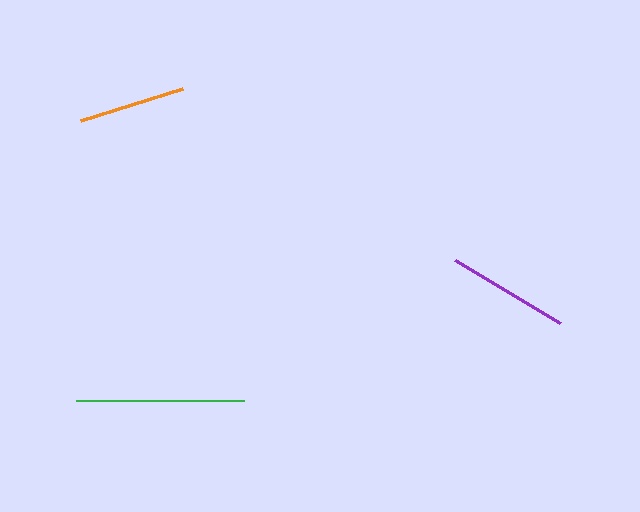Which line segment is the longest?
The green line is the longest at approximately 169 pixels.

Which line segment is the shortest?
The orange line is the shortest at approximately 106 pixels.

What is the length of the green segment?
The green segment is approximately 169 pixels long.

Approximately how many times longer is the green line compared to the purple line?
The green line is approximately 1.4 times the length of the purple line.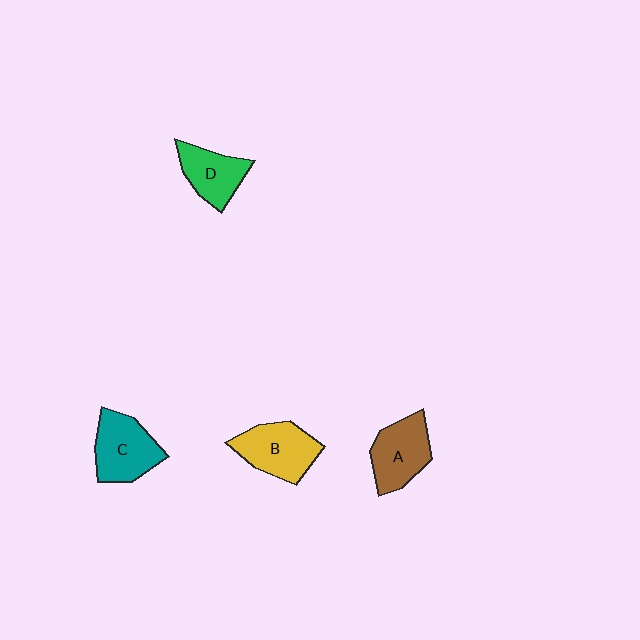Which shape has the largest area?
Shape C (teal).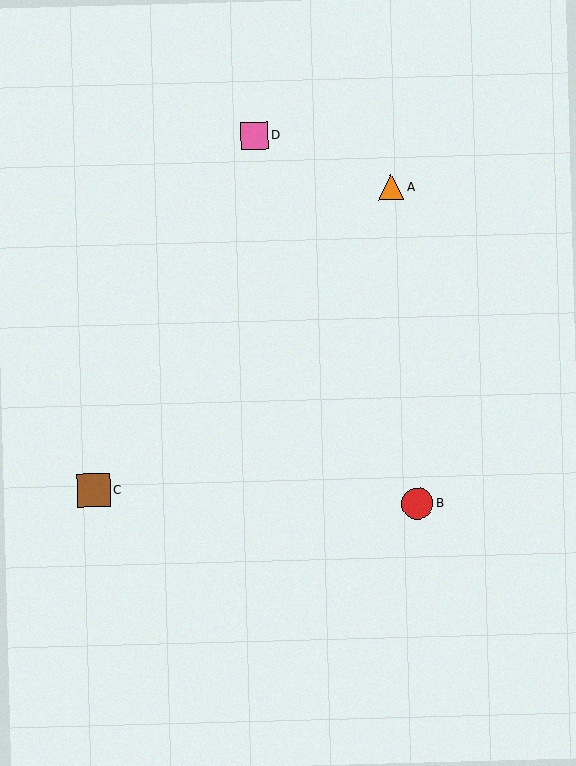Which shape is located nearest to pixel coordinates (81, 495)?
The brown square (labeled C) at (93, 490) is nearest to that location.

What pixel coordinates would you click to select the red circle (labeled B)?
Click at (418, 504) to select the red circle B.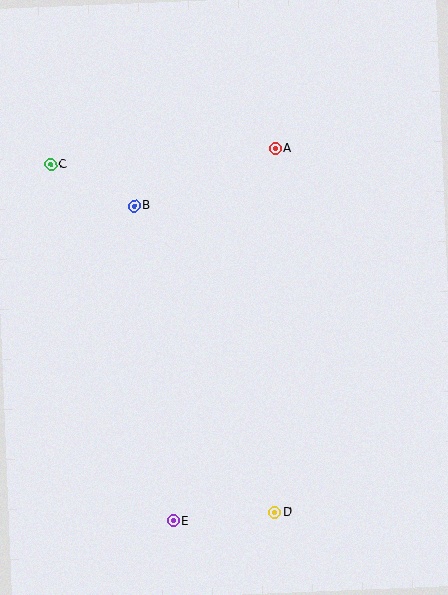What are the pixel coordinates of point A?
Point A is at (275, 148).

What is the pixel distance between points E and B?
The distance between E and B is 317 pixels.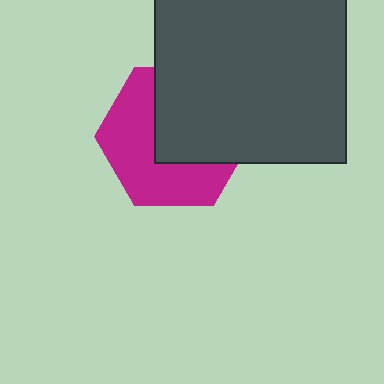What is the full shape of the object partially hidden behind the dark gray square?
The partially hidden object is a magenta hexagon.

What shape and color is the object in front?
The object in front is a dark gray square.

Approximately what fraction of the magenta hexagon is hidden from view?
Roughly 49% of the magenta hexagon is hidden behind the dark gray square.